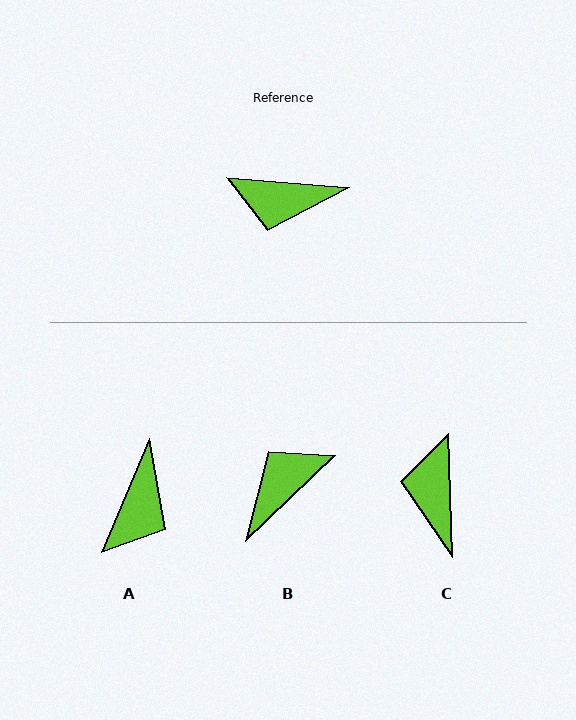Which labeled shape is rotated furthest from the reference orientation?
B, about 132 degrees away.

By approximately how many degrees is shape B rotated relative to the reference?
Approximately 132 degrees clockwise.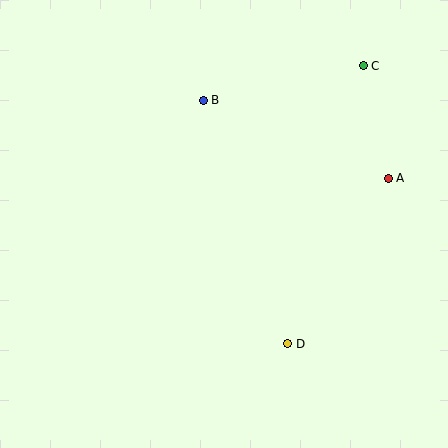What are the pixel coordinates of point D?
Point D is at (288, 344).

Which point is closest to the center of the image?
Point B at (203, 100) is closest to the center.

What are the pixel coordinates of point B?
Point B is at (203, 100).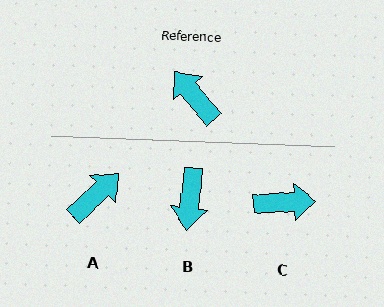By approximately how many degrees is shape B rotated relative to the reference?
Approximately 134 degrees counter-clockwise.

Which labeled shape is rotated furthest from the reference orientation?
B, about 134 degrees away.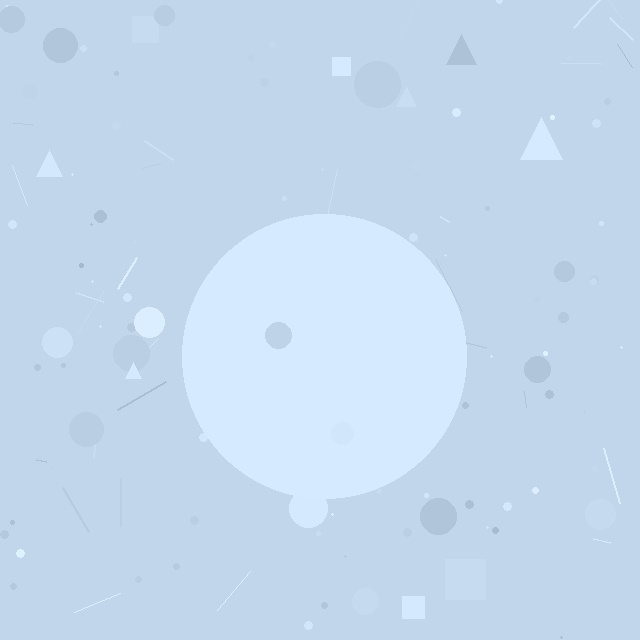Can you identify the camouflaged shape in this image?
The camouflaged shape is a circle.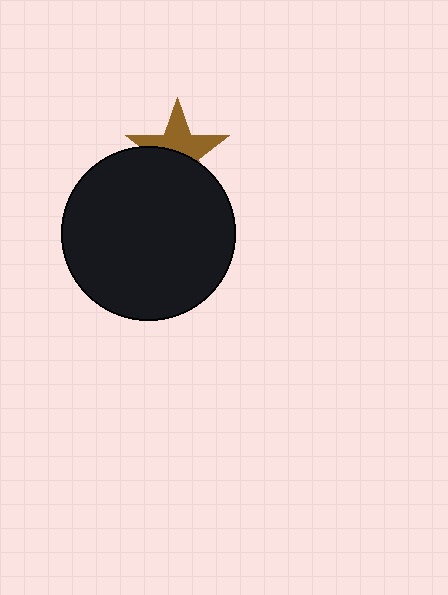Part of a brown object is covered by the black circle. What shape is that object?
It is a star.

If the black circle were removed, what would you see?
You would see the complete brown star.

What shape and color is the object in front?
The object in front is a black circle.